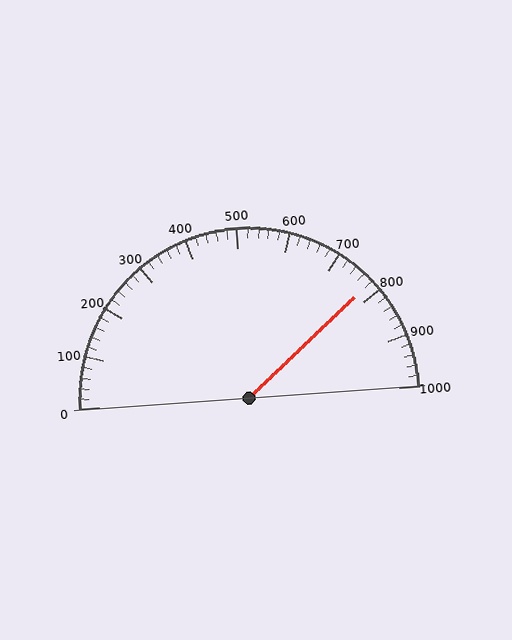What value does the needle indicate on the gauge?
The needle indicates approximately 780.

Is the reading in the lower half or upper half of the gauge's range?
The reading is in the upper half of the range (0 to 1000).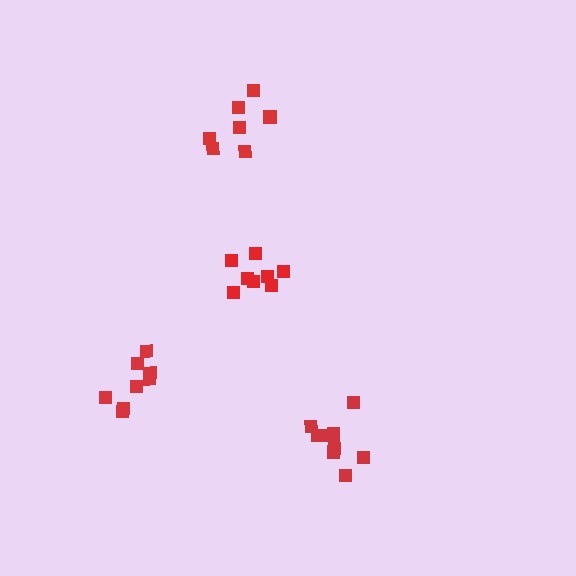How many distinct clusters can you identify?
There are 4 distinct clusters.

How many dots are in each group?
Group 1: 8 dots, Group 2: 8 dots, Group 3: 11 dots, Group 4: 7 dots (34 total).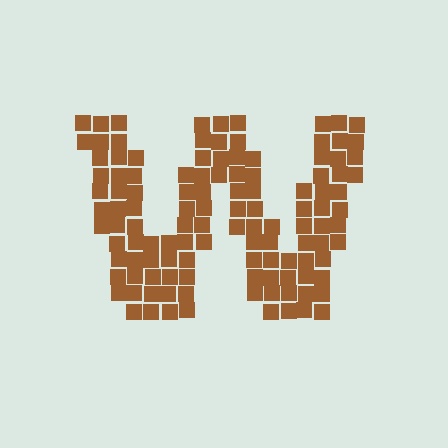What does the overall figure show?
The overall figure shows the letter W.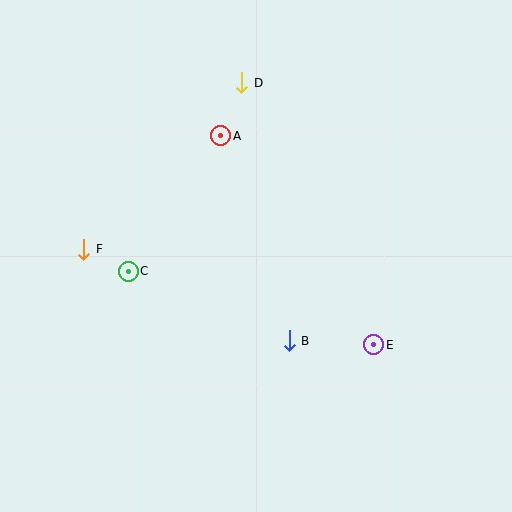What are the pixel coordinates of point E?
Point E is at (374, 345).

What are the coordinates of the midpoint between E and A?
The midpoint between E and A is at (297, 240).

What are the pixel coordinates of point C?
Point C is at (128, 271).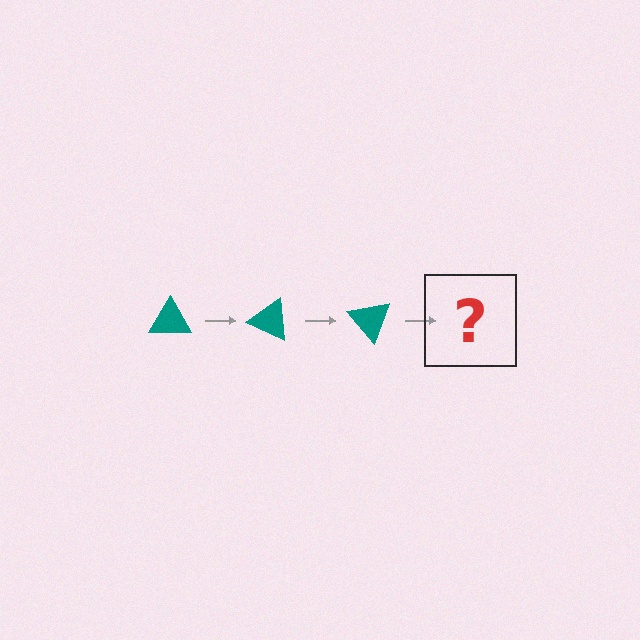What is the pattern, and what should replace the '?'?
The pattern is that the triangle rotates 25 degrees each step. The '?' should be a teal triangle rotated 75 degrees.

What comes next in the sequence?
The next element should be a teal triangle rotated 75 degrees.